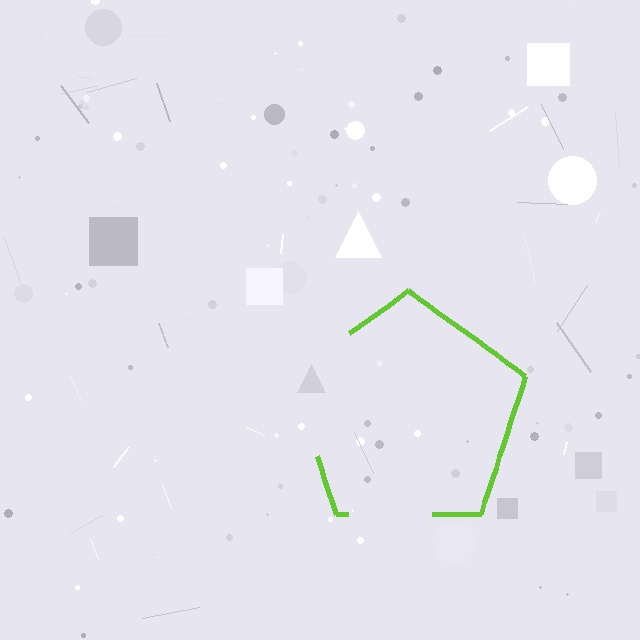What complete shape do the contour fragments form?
The contour fragments form a pentagon.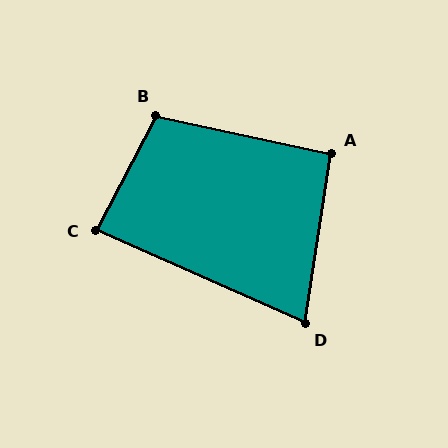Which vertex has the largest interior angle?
B, at approximately 105 degrees.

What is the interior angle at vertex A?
Approximately 94 degrees (approximately right).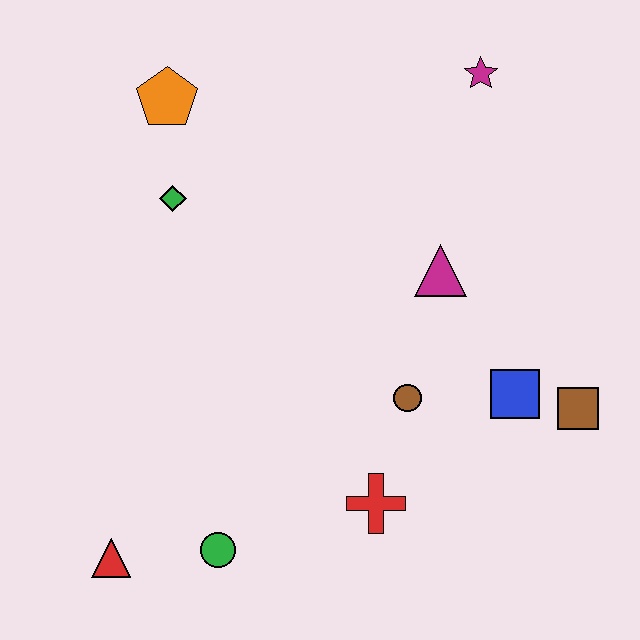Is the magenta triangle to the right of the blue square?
No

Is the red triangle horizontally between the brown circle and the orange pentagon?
No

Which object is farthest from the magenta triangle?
The red triangle is farthest from the magenta triangle.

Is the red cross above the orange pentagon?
No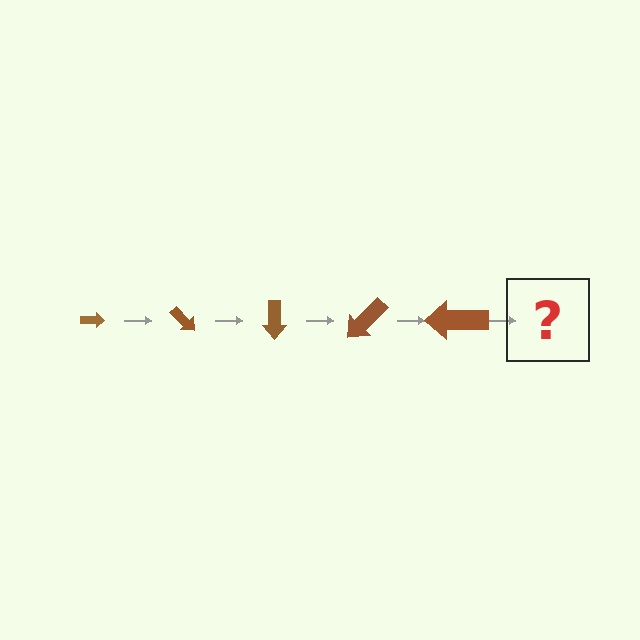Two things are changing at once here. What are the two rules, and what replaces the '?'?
The two rules are that the arrow grows larger each step and it rotates 45 degrees each step. The '?' should be an arrow, larger than the previous one and rotated 225 degrees from the start.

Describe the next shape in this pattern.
It should be an arrow, larger than the previous one and rotated 225 degrees from the start.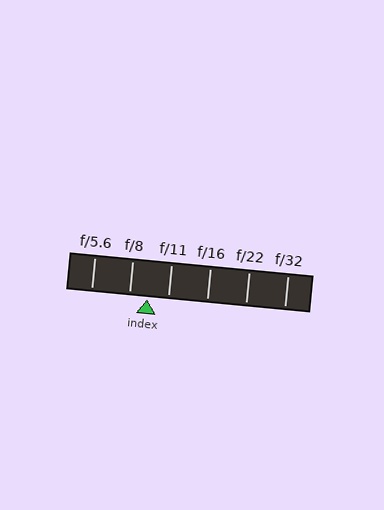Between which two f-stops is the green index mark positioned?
The index mark is between f/8 and f/11.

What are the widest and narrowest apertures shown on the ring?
The widest aperture shown is f/5.6 and the narrowest is f/32.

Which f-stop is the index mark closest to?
The index mark is closest to f/8.